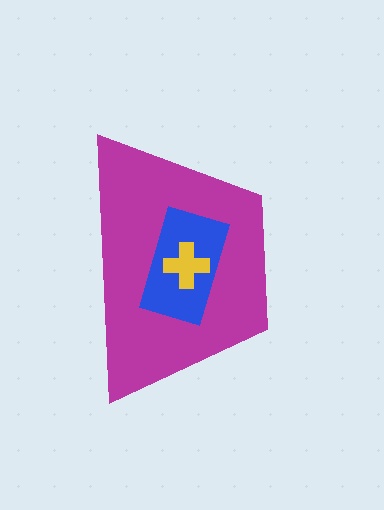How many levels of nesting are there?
3.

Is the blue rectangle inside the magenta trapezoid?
Yes.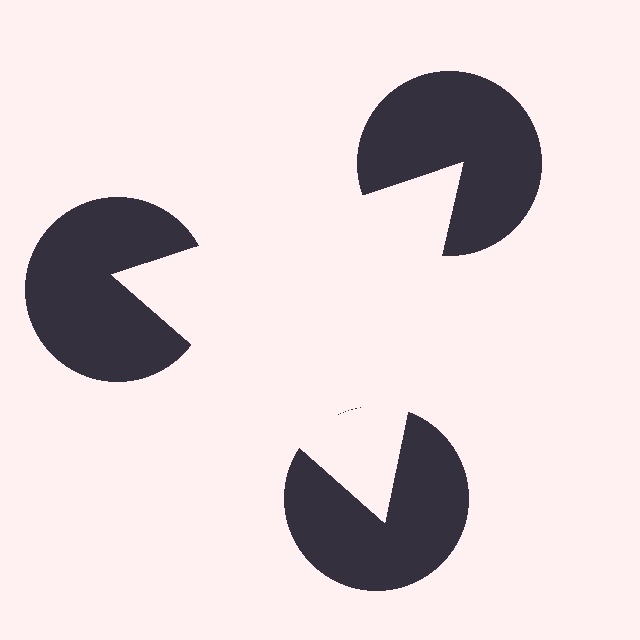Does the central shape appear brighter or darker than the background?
It typically appears slightly brighter than the background, even though no actual brightness change is drawn.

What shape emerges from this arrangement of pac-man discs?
An illusory triangle — its edges are inferred from the aligned wedge cuts in the pac-man discs, not physically drawn.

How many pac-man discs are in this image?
There are 3 — one at each vertex of the illusory triangle.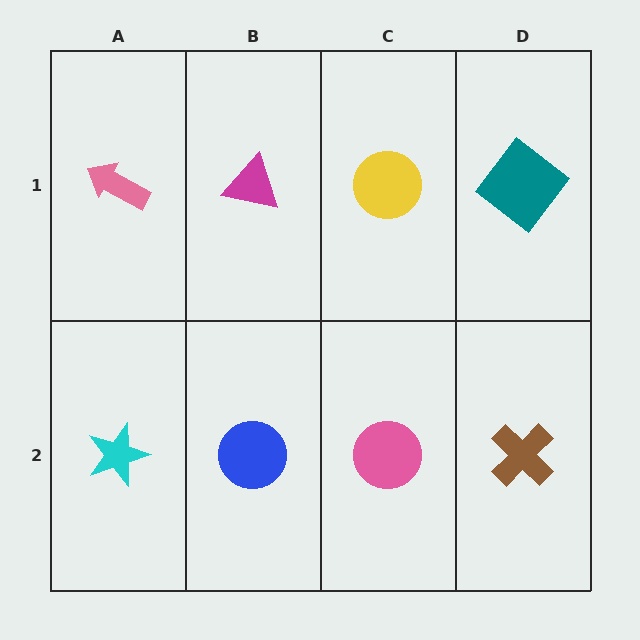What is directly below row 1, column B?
A blue circle.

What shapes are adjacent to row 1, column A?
A cyan star (row 2, column A), a magenta triangle (row 1, column B).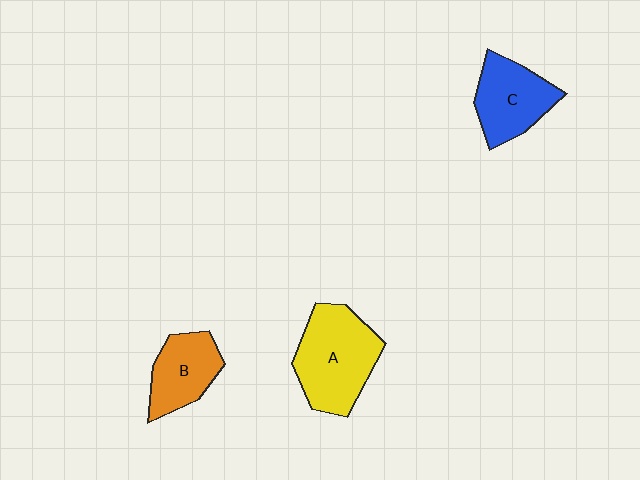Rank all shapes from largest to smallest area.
From largest to smallest: A (yellow), C (blue), B (orange).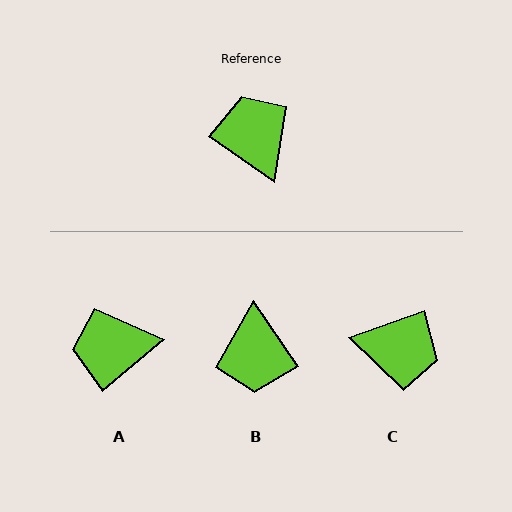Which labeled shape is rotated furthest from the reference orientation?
B, about 159 degrees away.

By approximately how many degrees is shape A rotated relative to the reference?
Approximately 75 degrees counter-clockwise.